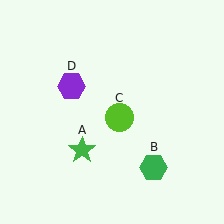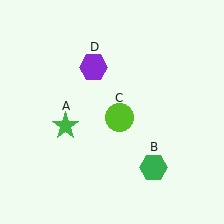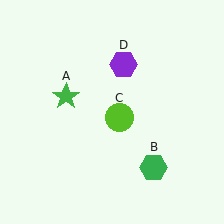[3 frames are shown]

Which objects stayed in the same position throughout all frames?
Green hexagon (object B) and lime circle (object C) remained stationary.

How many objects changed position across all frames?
2 objects changed position: green star (object A), purple hexagon (object D).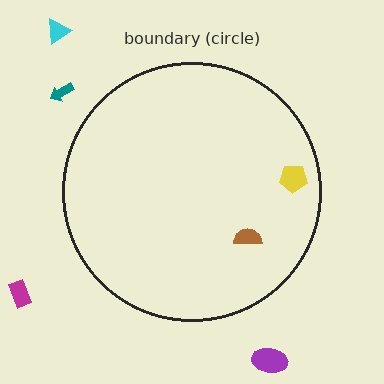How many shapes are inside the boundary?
2 inside, 4 outside.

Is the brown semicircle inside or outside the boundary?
Inside.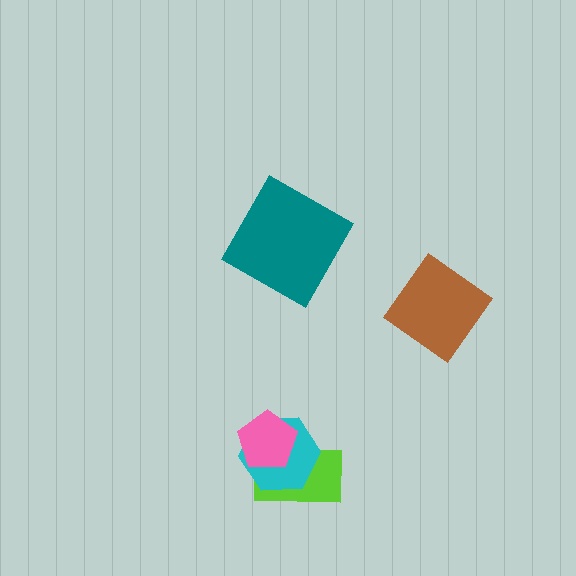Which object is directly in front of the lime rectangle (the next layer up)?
The cyan hexagon is directly in front of the lime rectangle.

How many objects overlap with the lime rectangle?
2 objects overlap with the lime rectangle.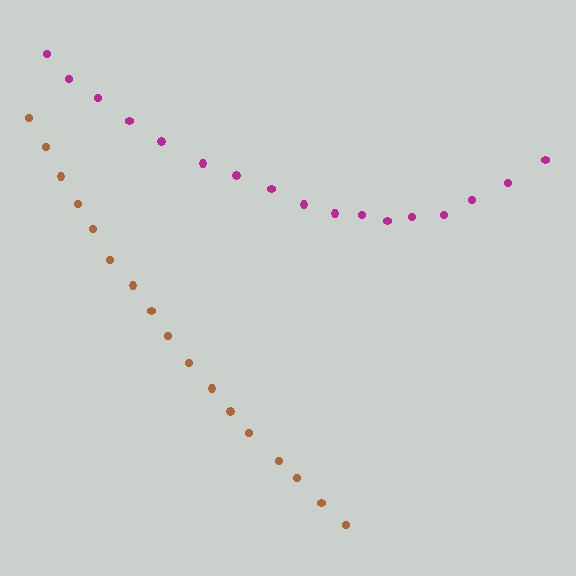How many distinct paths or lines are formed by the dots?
There are 2 distinct paths.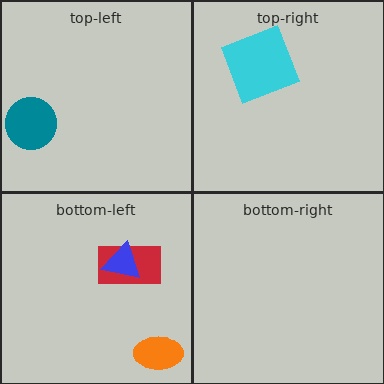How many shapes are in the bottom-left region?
3.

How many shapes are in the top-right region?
1.